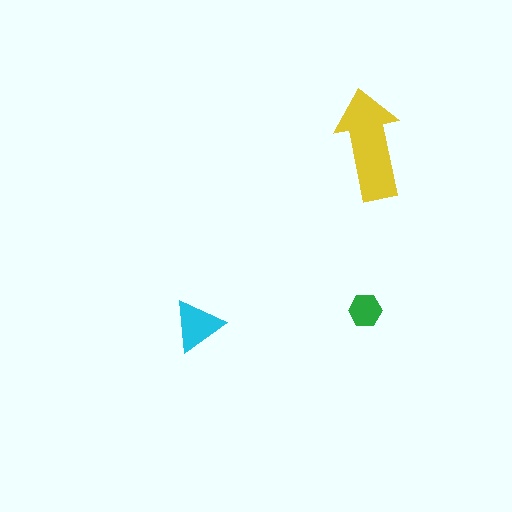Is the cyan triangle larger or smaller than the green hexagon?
Larger.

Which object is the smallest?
The green hexagon.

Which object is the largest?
The yellow arrow.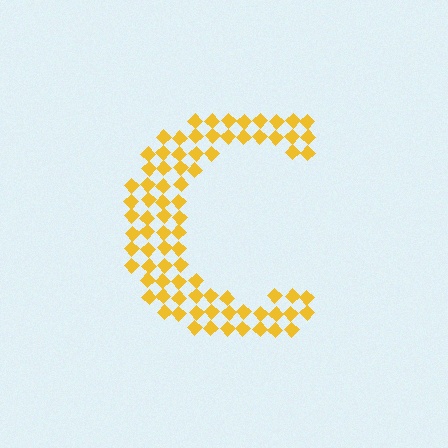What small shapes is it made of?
It is made of small diamonds.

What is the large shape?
The large shape is the letter C.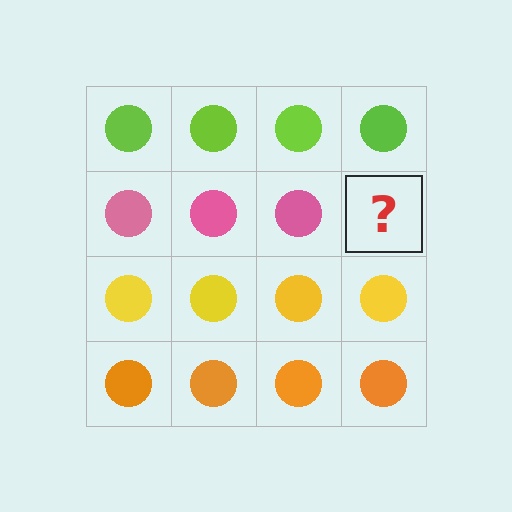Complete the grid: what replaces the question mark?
The question mark should be replaced with a pink circle.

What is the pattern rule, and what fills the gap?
The rule is that each row has a consistent color. The gap should be filled with a pink circle.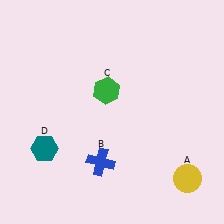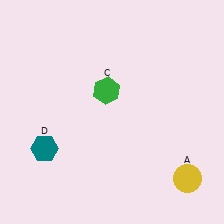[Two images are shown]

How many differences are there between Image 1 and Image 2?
There is 1 difference between the two images.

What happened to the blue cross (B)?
The blue cross (B) was removed in Image 2. It was in the bottom-left area of Image 1.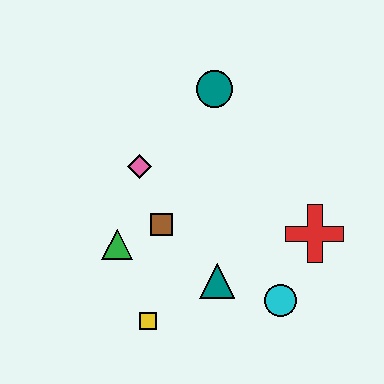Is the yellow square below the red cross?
Yes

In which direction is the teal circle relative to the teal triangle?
The teal circle is above the teal triangle.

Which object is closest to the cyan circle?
The teal triangle is closest to the cyan circle.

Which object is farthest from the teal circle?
The yellow square is farthest from the teal circle.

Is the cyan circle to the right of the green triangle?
Yes